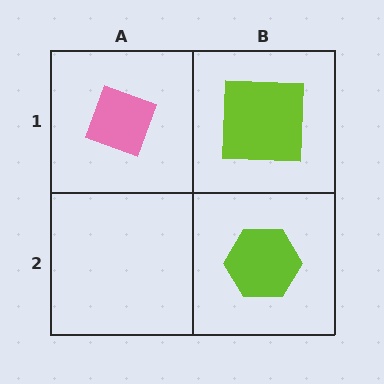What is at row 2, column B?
A lime hexagon.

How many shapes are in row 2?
1 shape.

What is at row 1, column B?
A lime square.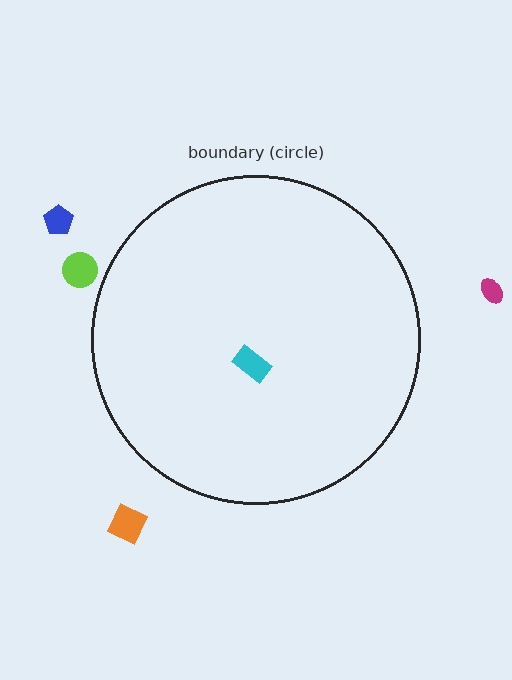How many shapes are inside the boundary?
1 inside, 4 outside.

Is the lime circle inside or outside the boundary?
Outside.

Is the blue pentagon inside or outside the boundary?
Outside.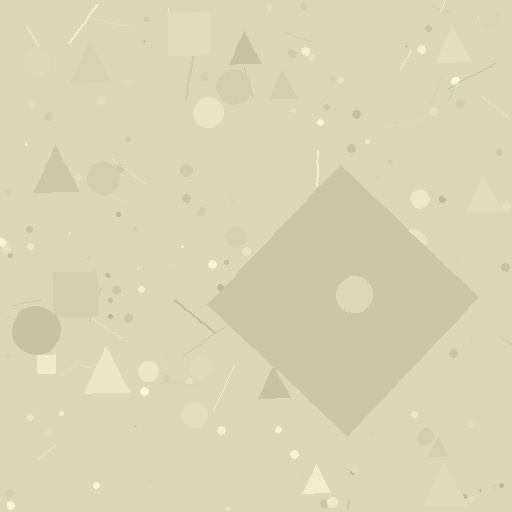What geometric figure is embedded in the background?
A diamond is embedded in the background.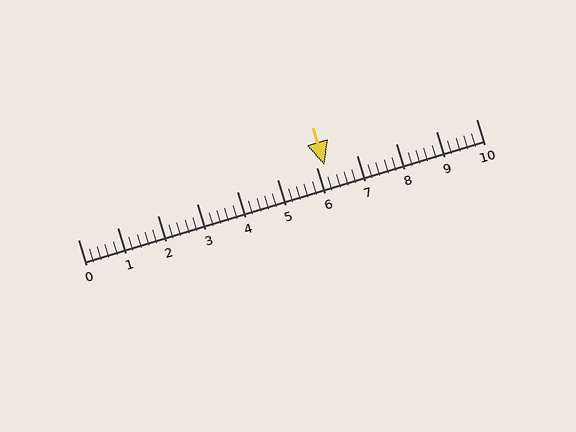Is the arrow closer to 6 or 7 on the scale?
The arrow is closer to 6.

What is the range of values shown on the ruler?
The ruler shows values from 0 to 10.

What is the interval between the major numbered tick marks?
The major tick marks are spaced 1 units apart.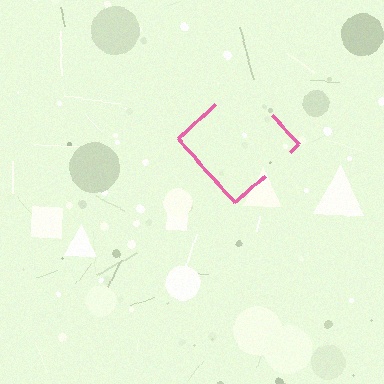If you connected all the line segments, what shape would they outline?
They would outline a diamond.